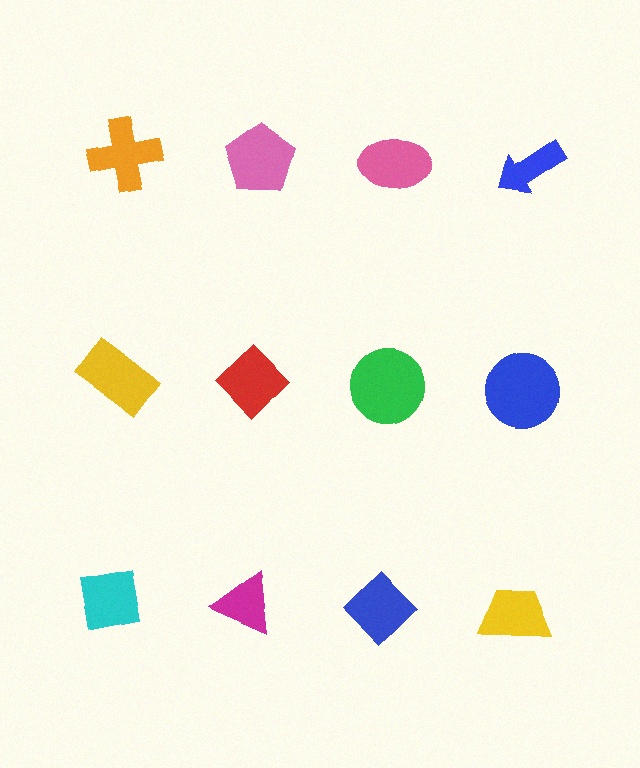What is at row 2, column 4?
A blue circle.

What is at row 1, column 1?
An orange cross.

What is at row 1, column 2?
A pink pentagon.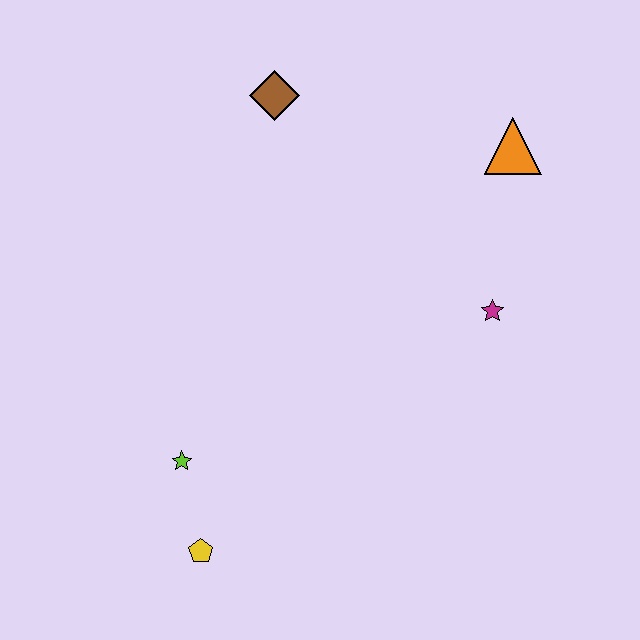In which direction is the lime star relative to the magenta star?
The lime star is to the left of the magenta star.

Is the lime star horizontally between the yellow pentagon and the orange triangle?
No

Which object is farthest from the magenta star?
The yellow pentagon is farthest from the magenta star.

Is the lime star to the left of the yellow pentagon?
Yes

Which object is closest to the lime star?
The yellow pentagon is closest to the lime star.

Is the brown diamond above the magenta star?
Yes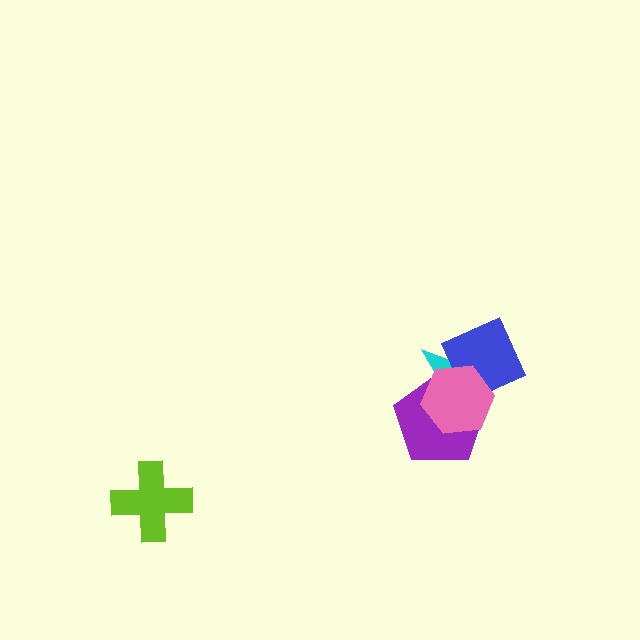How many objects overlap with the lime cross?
0 objects overlap with the lime cross.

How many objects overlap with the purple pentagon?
3 objects overlap with the purple pentagon.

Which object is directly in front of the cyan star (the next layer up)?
The blue diamond is directly in front of the cyan star.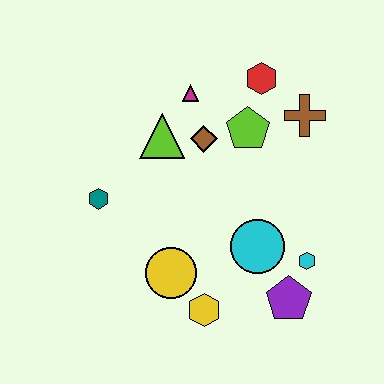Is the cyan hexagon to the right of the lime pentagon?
Yes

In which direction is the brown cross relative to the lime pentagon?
The brown cross is to the right of the lime pentagon.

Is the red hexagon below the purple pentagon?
No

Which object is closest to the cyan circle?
The cyan hexagon is closest to the cyan circle.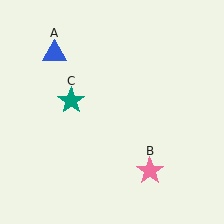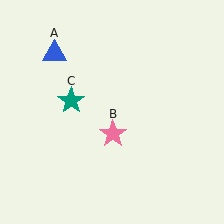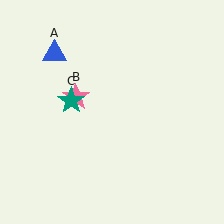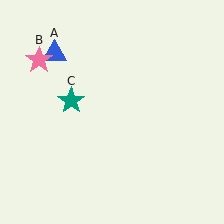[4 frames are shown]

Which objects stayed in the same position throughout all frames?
Blue triangle (object A) and teal star (object C) remained stationary.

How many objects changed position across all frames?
1 object changed position: pink star (object B).